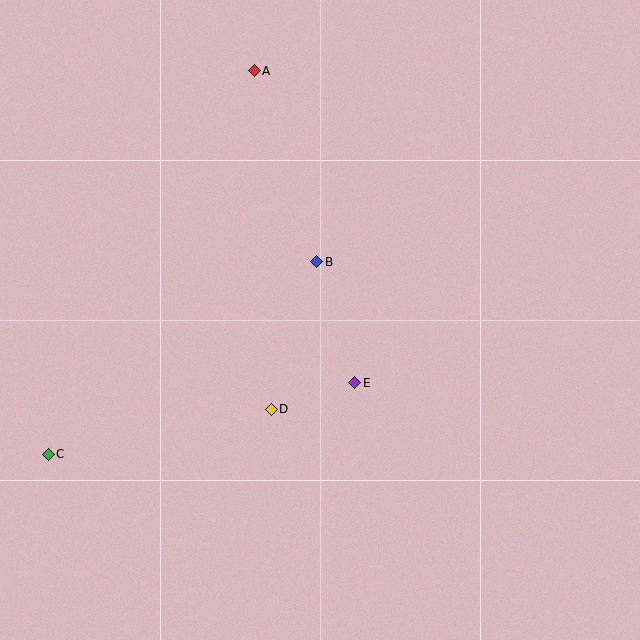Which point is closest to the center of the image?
Point B at (317, 262) is closest to the center.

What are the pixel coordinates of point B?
Point B is at (317, 262).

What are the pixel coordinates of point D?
Point D is at (271, 409).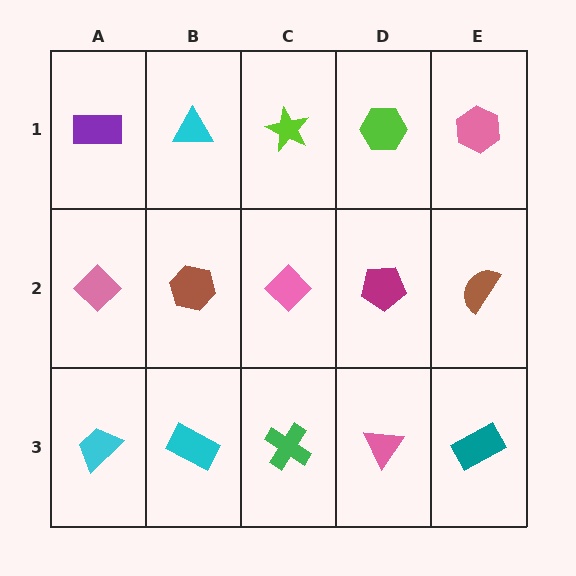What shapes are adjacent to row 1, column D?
A magenta pentagon (row 2, column D), a lime star (row 1, column C), a pink hexagon (row 1, column E).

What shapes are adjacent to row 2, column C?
A lime star (row 1, column C), a green cross (row 3, column C), a brown hexagon (row 2, column B), a magenta pentagon (row 2, column D).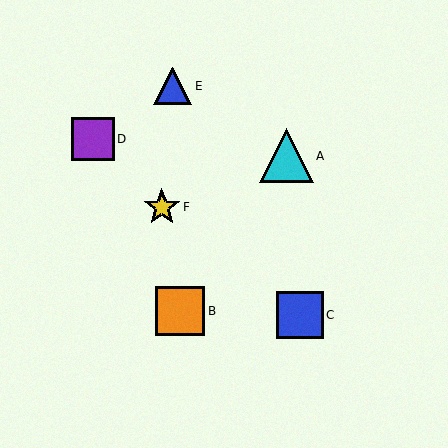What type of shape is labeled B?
Shape B is an orange square.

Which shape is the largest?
The cyan triangle (labeled A) is the largest.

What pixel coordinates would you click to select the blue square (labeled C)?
Click at (300, 315) to select the blue square C.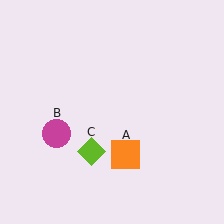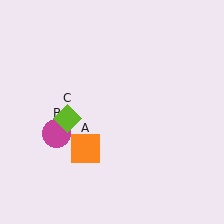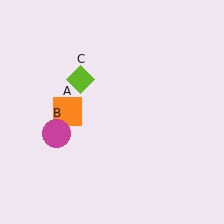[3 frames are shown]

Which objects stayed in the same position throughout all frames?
Magenta circle (object B) remained stationary.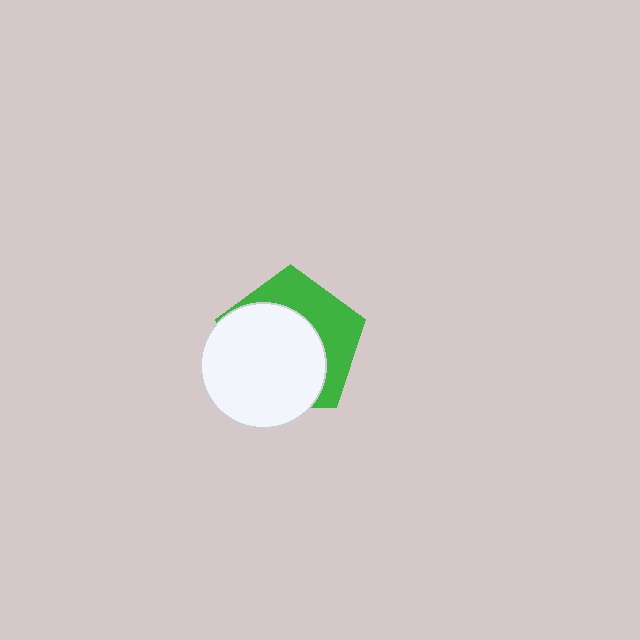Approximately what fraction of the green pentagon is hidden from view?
Roughly 61% of the green pentagon is hidden behind the white circle.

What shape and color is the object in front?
The object in front is a white circle.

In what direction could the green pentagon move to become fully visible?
The green pentagon could move toward the upper-right. That would shift it out from behind the white circle entirely.